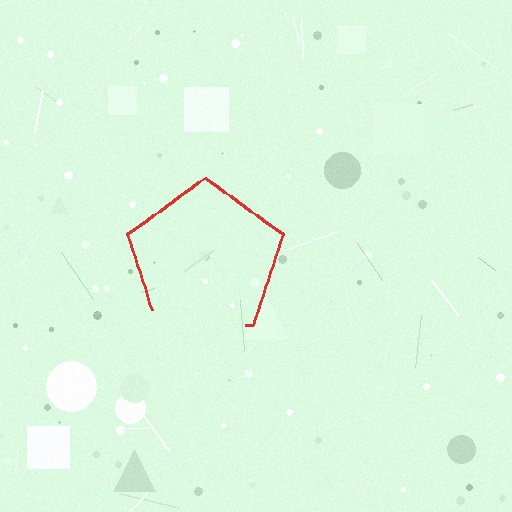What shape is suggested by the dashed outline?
The dashed outline suggests a pentagon.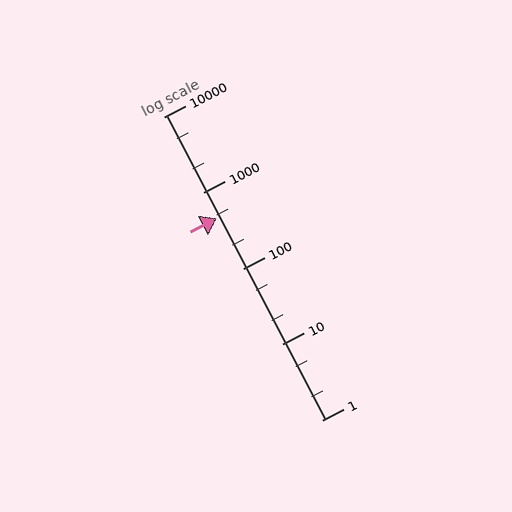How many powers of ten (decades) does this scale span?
The scale spans 4 decades, from 1 to 10000.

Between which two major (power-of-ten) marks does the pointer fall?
The pointer is between 100 and 1000.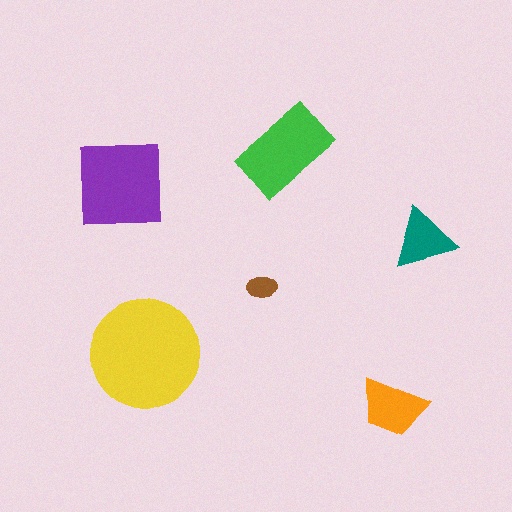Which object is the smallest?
The brown ellipse.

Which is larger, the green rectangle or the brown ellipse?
The green rectangle.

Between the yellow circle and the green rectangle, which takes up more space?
The yellow circle.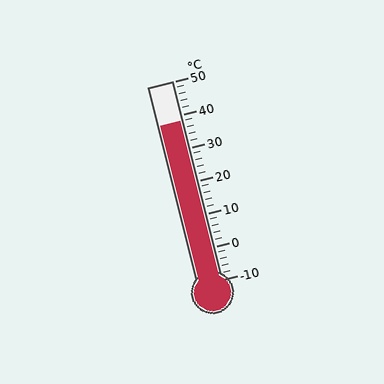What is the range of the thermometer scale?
The thermometer scale ranges from -10°C to 50°C.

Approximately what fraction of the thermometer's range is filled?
The thermometer is filled to approximately 80% of its range.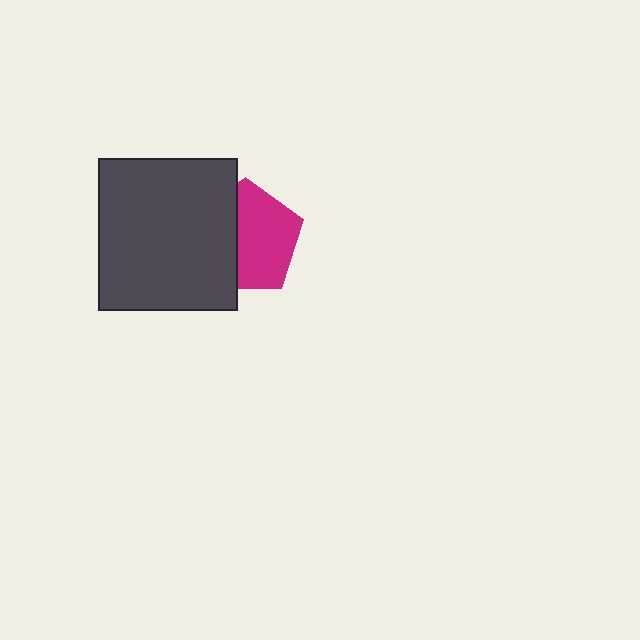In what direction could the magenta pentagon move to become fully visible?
The magenta pentagon could move right. That would shift it out from behind the dark gray rectangle entirely.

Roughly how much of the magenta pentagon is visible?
About half of it is visible (roughly 59%).